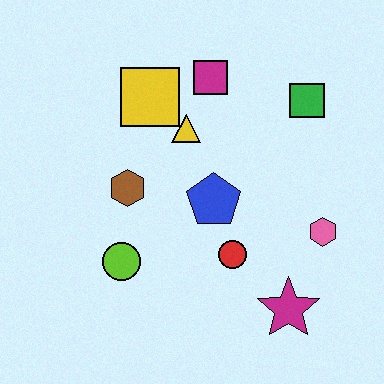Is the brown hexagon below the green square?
Yes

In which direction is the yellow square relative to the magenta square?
The yellow square is to the left of the magenta square.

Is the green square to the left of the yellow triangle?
No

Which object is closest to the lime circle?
The brown hexagon is closest to the lime circle.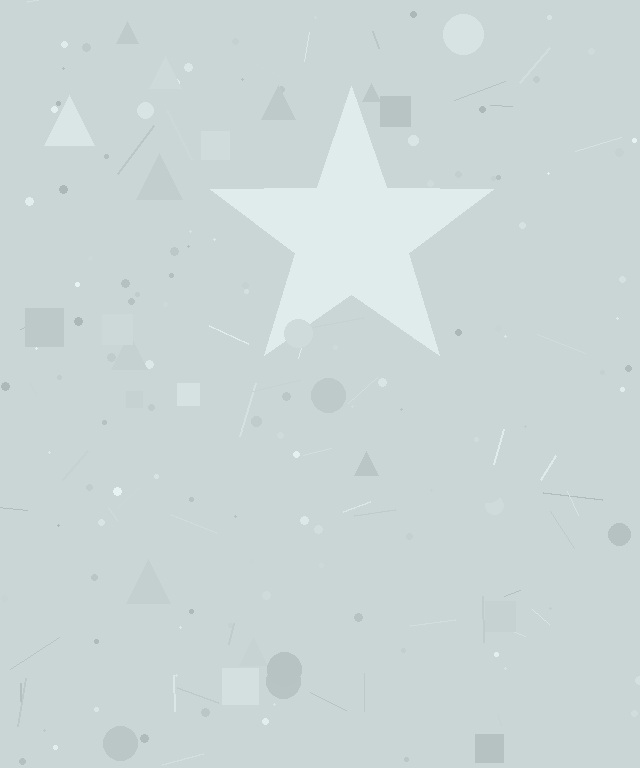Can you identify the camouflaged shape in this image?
The camouflaged shape is a star.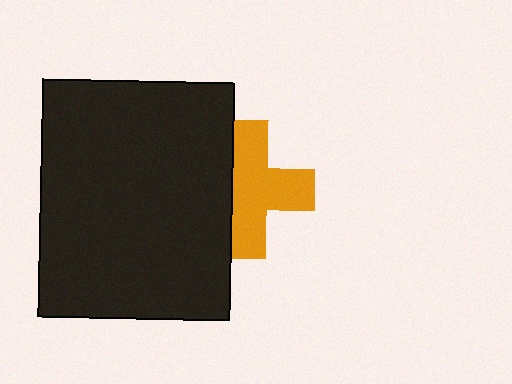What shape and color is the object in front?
The object in front is a black rectangle.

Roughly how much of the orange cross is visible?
Most of it is visible (roughly 66%).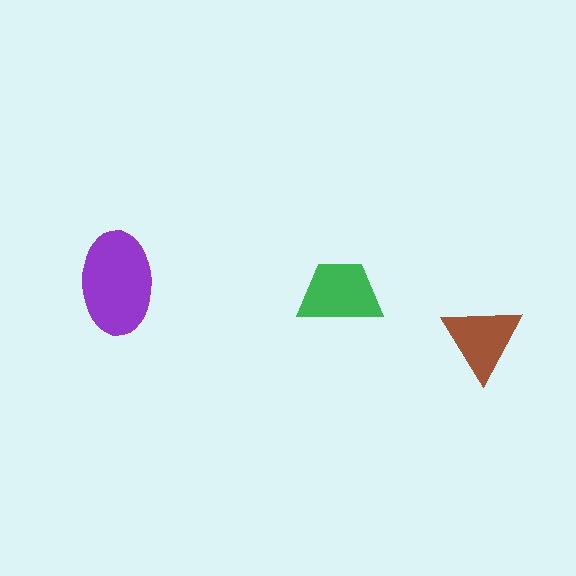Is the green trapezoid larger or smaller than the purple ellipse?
Smaller.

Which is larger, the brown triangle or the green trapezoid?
The green trapezoid.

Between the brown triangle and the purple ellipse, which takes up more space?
The purple ellipse.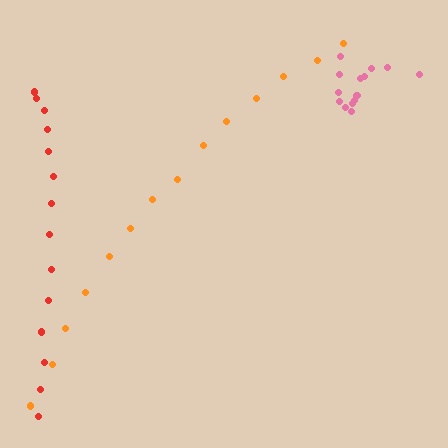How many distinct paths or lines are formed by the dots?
There are 3 distinct paths.